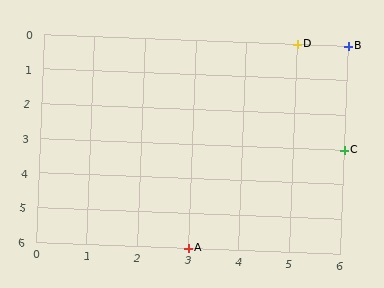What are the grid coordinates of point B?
Point B is at grid coordinates (6, 0).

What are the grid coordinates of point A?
Point A is at grid coordinates (3, 6).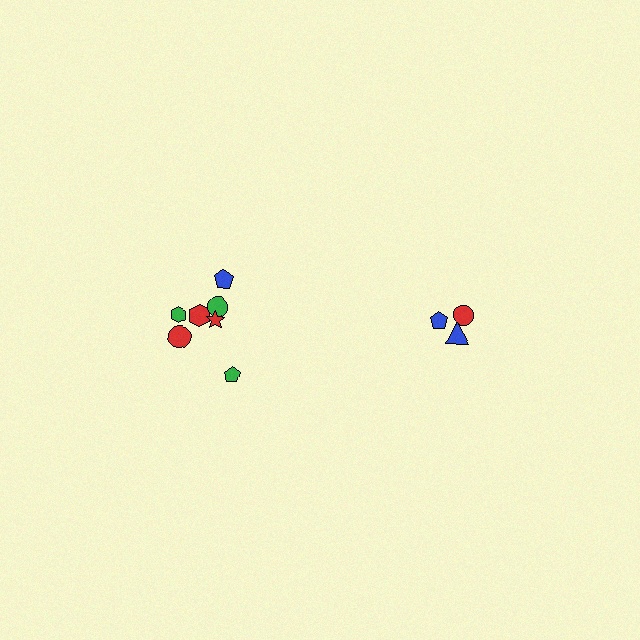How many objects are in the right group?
There are 3 objects.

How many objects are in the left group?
There are 7 objects.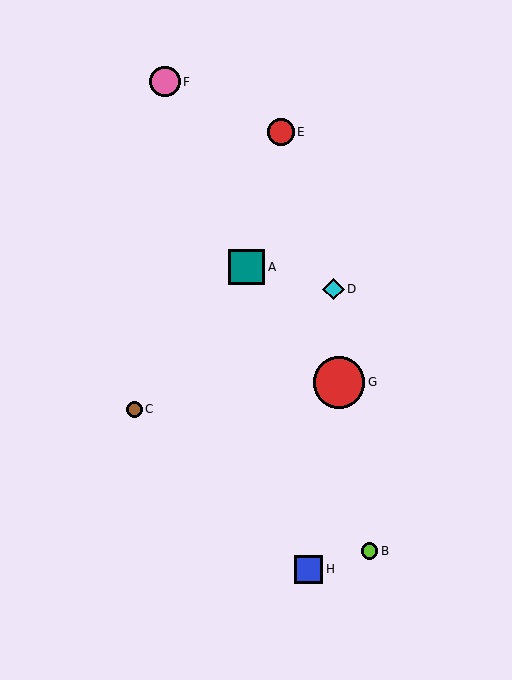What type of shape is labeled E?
Shape E is a red circle.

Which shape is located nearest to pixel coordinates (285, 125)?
The red circle (labeled E) at (281, 132) is nearest to that location.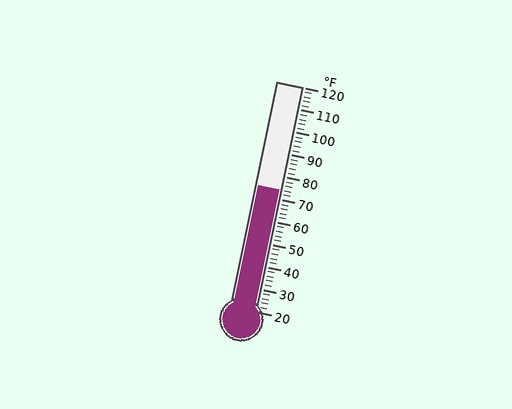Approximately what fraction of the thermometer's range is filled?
The thermometer is filled to approximately 55% of its range.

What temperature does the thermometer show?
The thermometer shows approximately 74°F.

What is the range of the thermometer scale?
The thermometer scale ranges from 20°F to 120°F.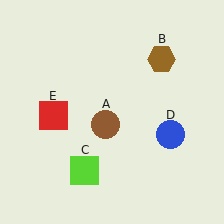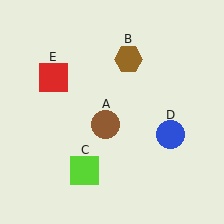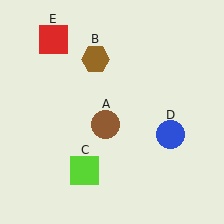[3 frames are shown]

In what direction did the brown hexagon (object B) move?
The brown hexagon (object B) moved left.